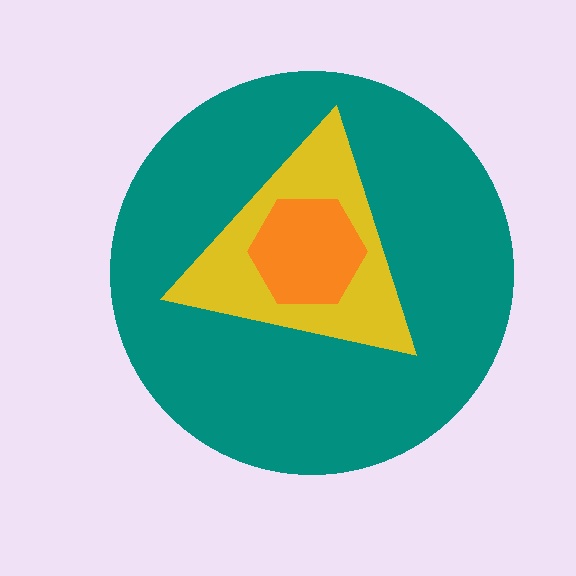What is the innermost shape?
The orange hexagon.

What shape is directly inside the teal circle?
The yellow triangle.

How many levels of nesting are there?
3.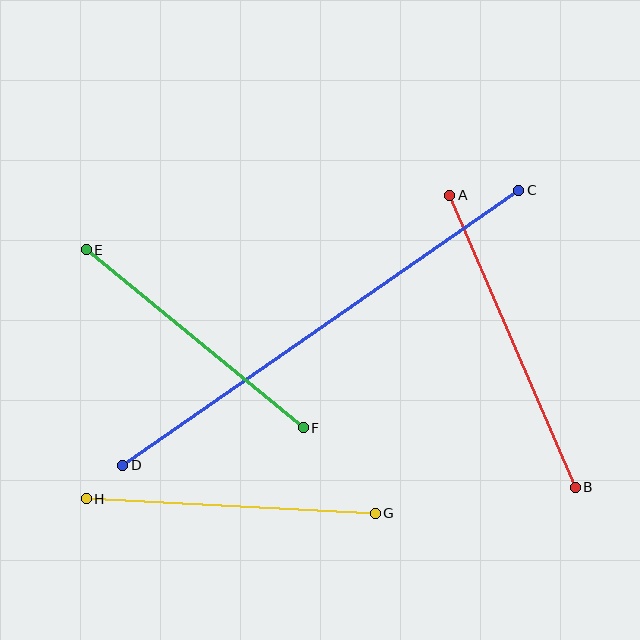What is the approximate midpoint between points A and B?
The midpoint is at approximately (513, 341) pixels.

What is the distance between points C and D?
The distance is approximately 482 pixels.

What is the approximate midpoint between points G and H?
The midpoint is at approximately (231, 506) pixels.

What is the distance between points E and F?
The distance is approximately 281 pixels.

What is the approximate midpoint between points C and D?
The midpoint is at approximately (321, 328) pixels.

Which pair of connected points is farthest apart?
Points C and D are farthest apart.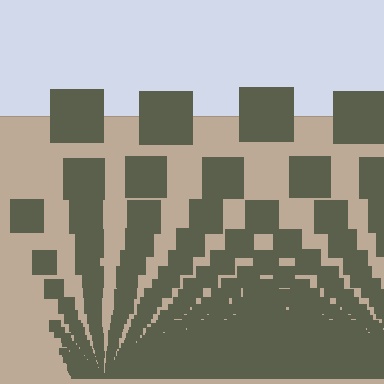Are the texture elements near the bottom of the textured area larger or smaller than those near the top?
Smaller. The gradient is inverted — elements near the bottom are smaller and denser.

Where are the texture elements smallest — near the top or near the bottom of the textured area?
Near the bottom.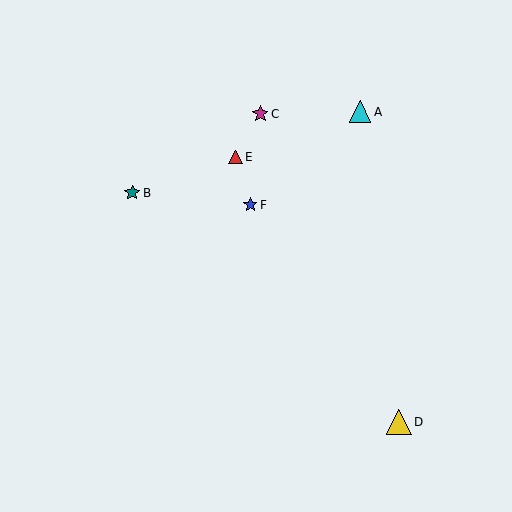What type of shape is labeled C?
Shape C is a magenta star.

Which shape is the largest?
The yellow triangle (labeled D) is the largest.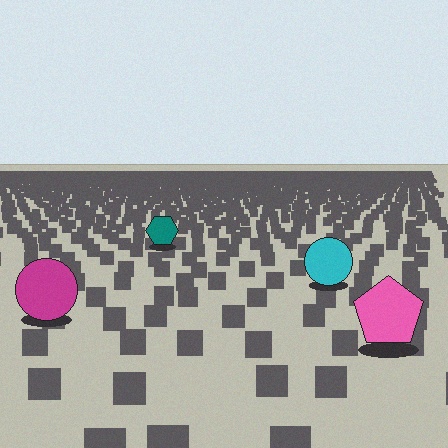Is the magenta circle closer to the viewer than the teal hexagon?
Yes. The magenta circle is closer — you can tell from the texture gradient: the ground texture is coarser near it.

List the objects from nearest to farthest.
From nearest to farthest: the pink pentagon, the magenta circle, the cyan circle, the teal hexagon.